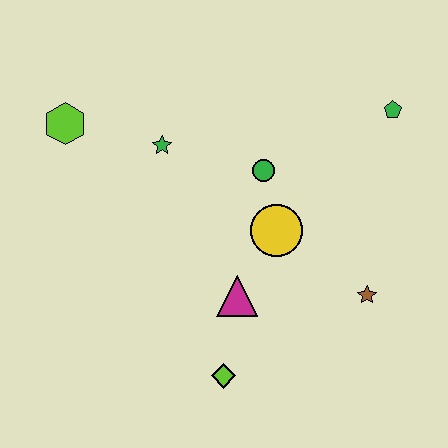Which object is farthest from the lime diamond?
The green pentagon is farthest from the lime diamond.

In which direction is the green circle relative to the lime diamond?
The green circle is above the lime diamond.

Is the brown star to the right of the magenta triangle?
Yes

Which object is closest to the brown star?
The yellow circle is closest to the brown star.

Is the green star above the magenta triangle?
Yes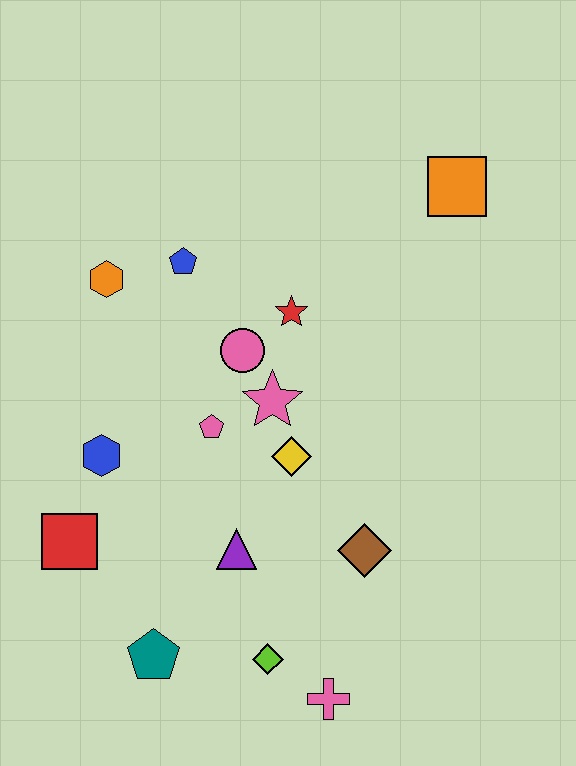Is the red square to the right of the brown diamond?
No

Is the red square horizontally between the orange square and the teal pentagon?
No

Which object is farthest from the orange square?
The teal pentagon is farthest from the orange square.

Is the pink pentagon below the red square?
No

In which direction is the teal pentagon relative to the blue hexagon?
The teal pentagon is below the blue hexagon.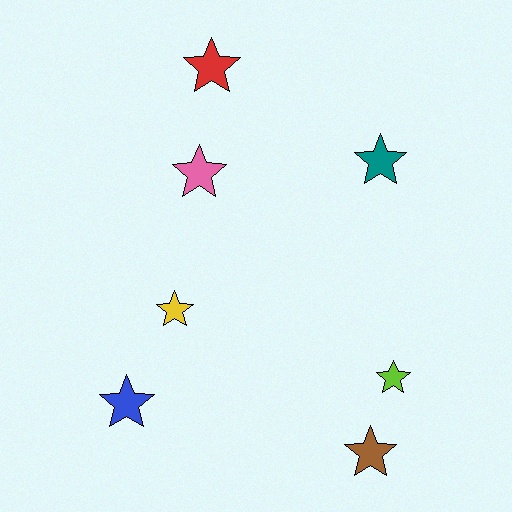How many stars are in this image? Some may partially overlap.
There are 7 stars.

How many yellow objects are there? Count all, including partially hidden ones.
There is 1 yellow object.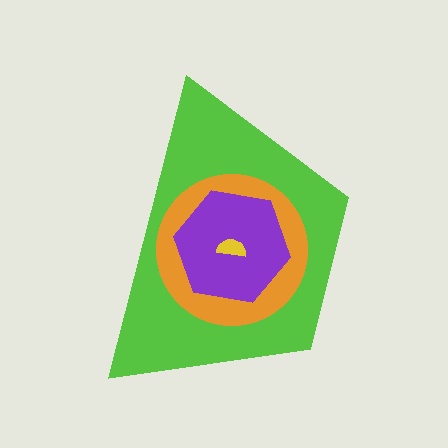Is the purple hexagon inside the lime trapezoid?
Yes.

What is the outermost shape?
The lime trapezoid.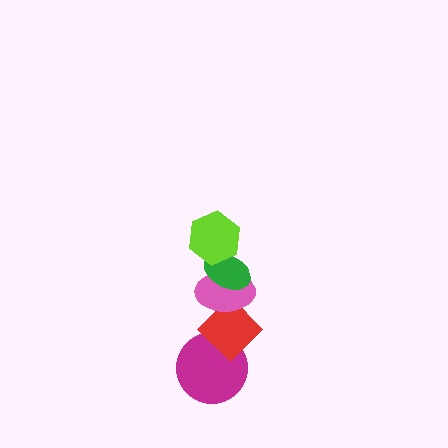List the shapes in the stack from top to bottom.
From top to bottom: the lime hexagon, the green ellipse, the pink ellipse, the red diamond, the magenta circle.